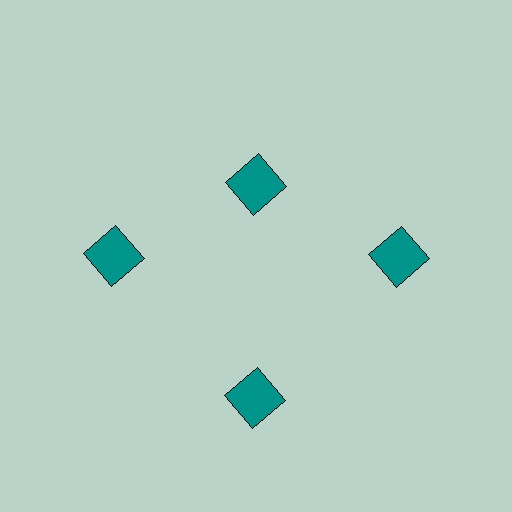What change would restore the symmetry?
The symmetry would be restored by moving it outward, back onto the ring so that all 4 squares sit at equal angles and equal distance from the center.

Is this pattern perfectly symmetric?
No. The 4 teal squares are arranged in a ring, but one element near the 12 o'clock position is pulled inward toward the center, breaking the 4-fold rotational symmetry.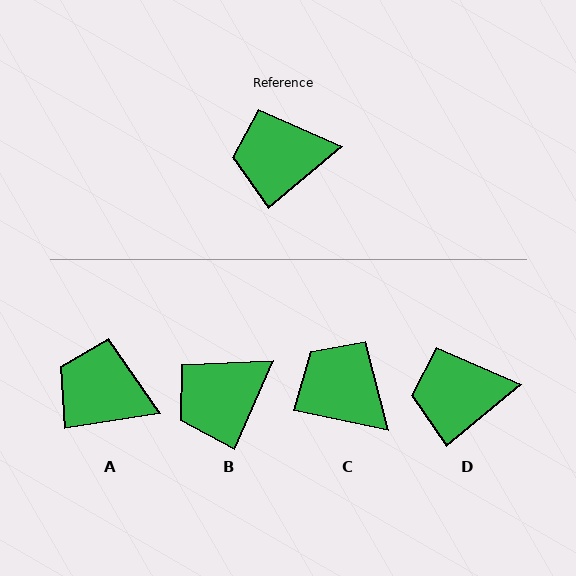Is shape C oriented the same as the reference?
No, it is off by about 52 degrees.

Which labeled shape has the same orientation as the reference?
D.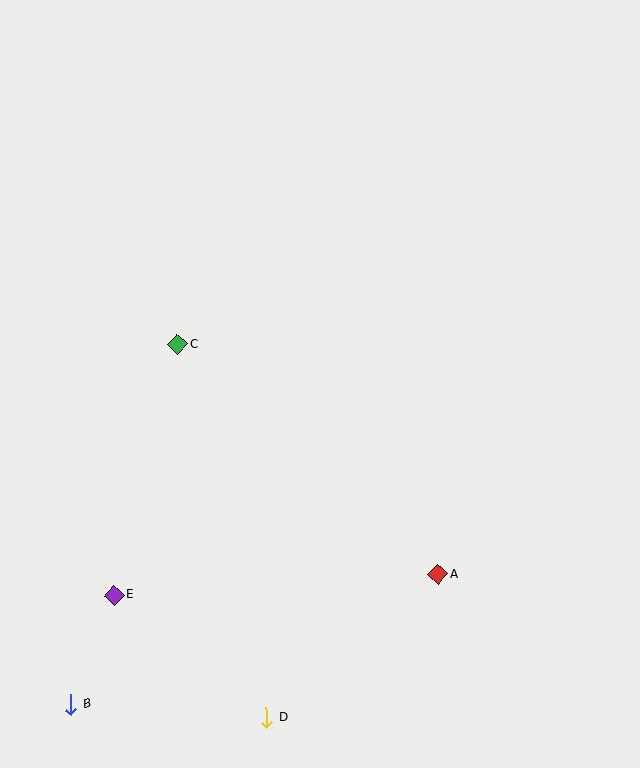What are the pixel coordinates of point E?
Point E is at (114, 595).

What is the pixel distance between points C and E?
The distance between C and E is 258 pixels.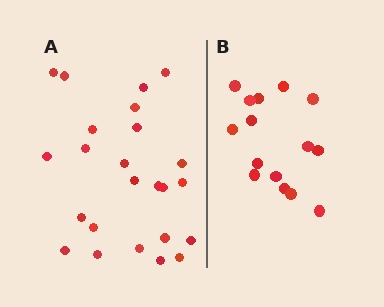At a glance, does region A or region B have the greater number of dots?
Region A (the left region) has more dots.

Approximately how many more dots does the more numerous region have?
Region A has roughly 8 or so more dots than region B.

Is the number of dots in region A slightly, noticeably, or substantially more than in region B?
Region A has substantially more. The ratio is roughly 1.6 to 1.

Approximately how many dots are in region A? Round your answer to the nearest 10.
About 20 dots. (The exact count is 24, which rounds to 20.)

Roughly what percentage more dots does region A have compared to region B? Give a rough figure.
About 60% more.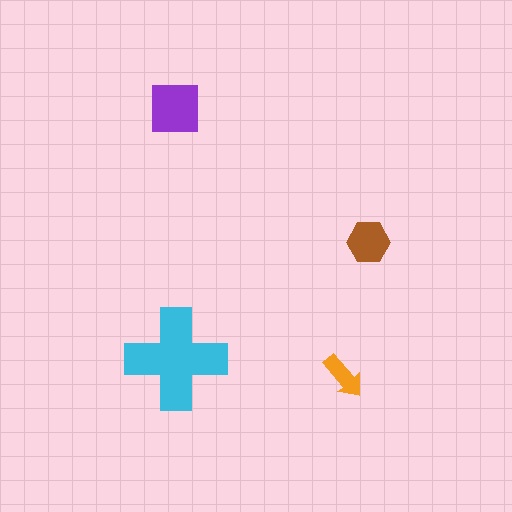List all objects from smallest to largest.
The orange arrow, the brown hexagon, the purple square, the cyan cross.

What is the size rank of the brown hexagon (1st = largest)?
3rd.